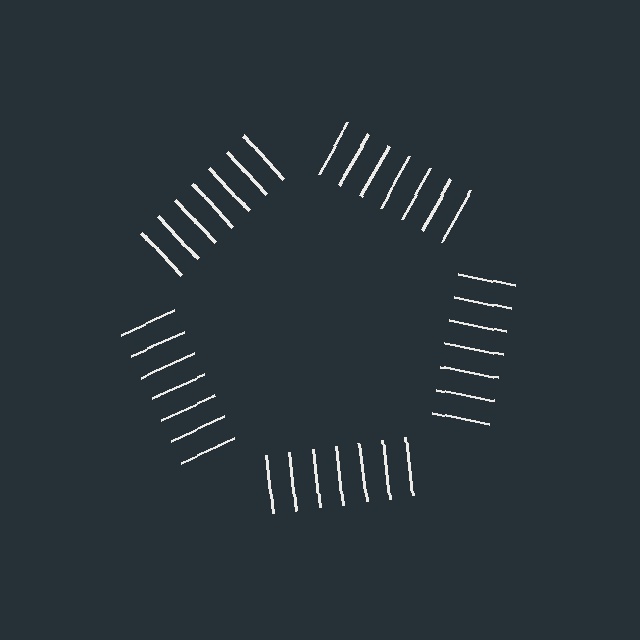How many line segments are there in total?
35 — 7 along each of the 5 edges.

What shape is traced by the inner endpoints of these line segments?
An illusory pentagon — the line segments terminate on its edges but no continuous stroke is drawn.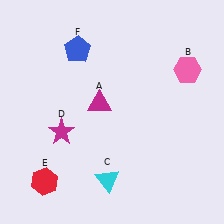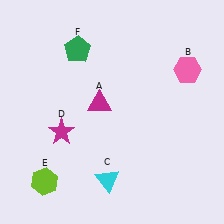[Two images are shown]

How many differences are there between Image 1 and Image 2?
There are 2 differences between the two images.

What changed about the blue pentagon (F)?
In Image 1, F is blue. In Image 2, it changed to green.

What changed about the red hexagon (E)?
In Image 1, E is red. In Image 2, it changed to lime.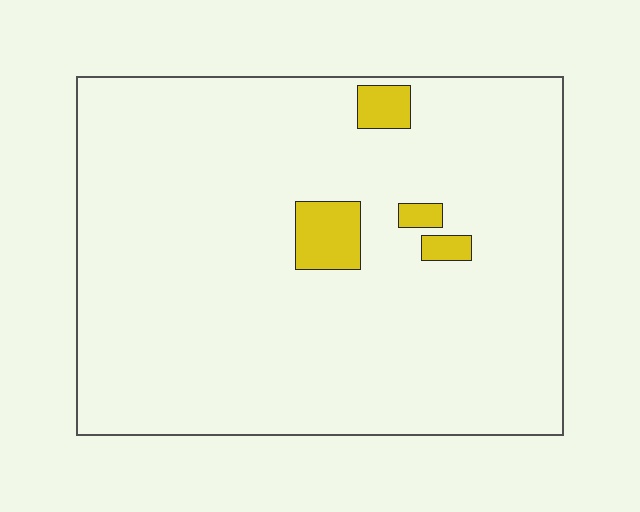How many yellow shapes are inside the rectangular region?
4.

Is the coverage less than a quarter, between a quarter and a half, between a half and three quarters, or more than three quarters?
Less than a quarter.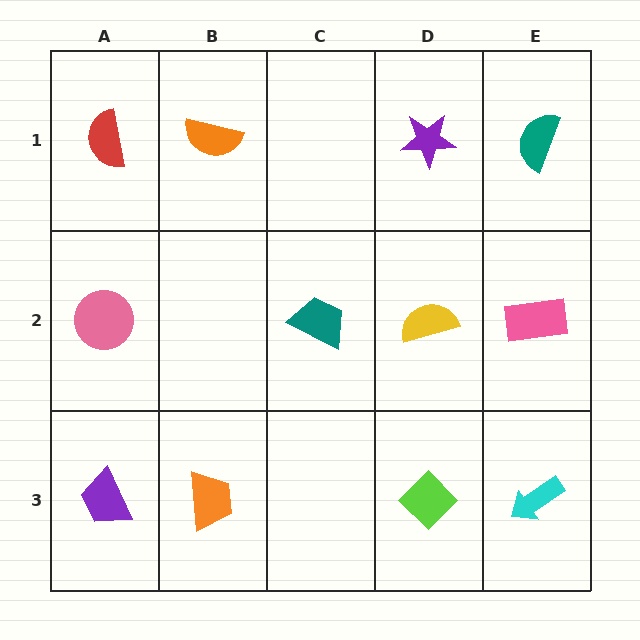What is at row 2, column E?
A pink rectangle.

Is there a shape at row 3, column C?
No, that cell is empty.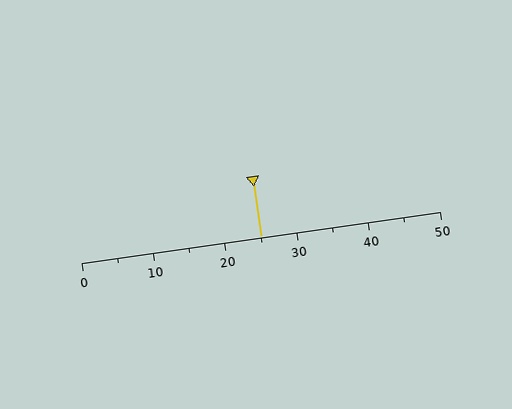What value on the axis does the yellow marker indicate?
The marker indicates approximately 25.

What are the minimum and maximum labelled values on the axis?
The axis runs from 0 to 50.